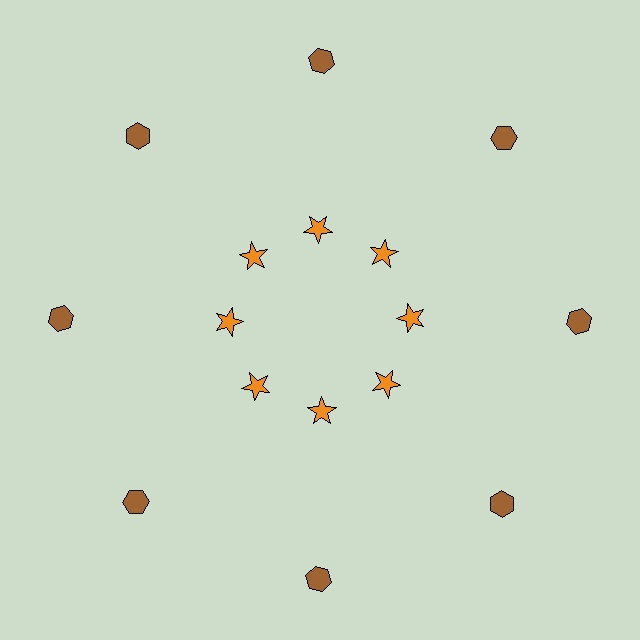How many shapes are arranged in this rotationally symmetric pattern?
There are 16 shapes, arranged in 8 groups of 2.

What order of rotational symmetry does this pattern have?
This pattern has 8-fold rotational symmetry.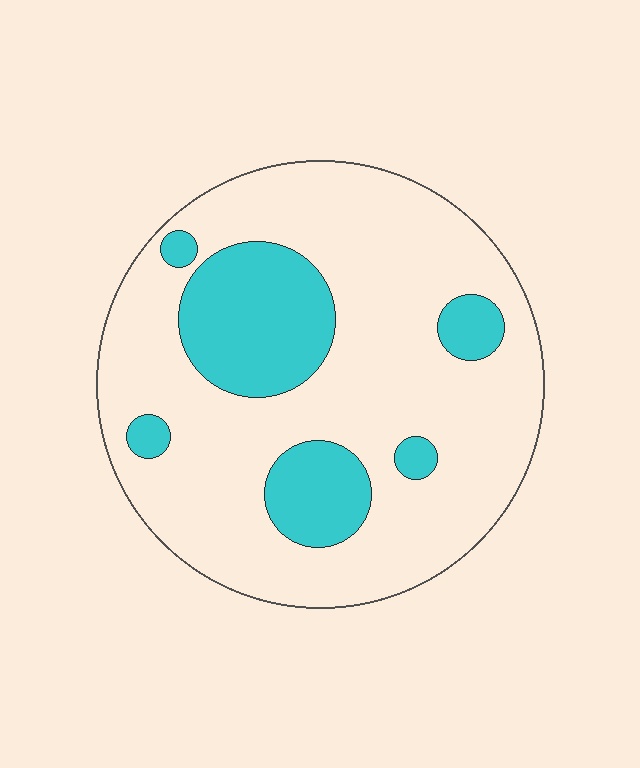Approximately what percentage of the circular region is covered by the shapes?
Approximately 25%.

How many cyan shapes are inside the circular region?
6.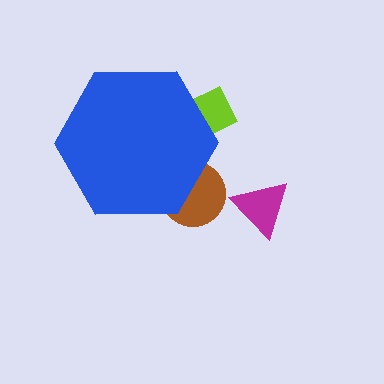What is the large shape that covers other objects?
A blue hexagon.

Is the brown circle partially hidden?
Yes, the brown circle is partially hidden behind the blue hexagon.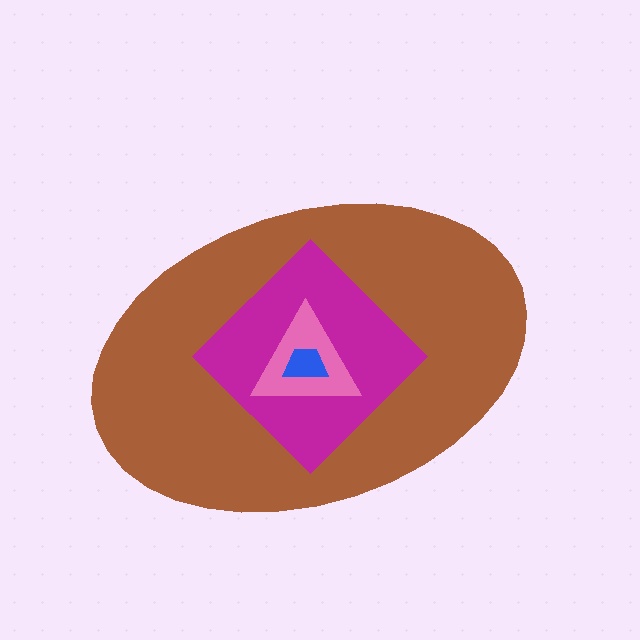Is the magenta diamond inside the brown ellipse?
Yes.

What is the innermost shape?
The blue trapezoid.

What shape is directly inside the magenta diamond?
The pink triangle.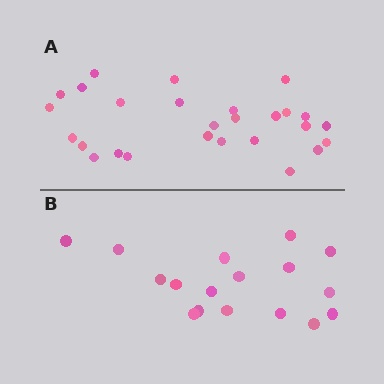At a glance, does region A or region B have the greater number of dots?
Region A (the top region) has more dots.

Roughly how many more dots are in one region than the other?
Region A has roughly 10 or so more dots than region B.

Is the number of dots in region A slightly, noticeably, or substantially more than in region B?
Region A has substantially more. The ratio is roughly 1.6 to 1.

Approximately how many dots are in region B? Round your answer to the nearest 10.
About 20 dots. (The exact count is 17, which rounds to 20.)